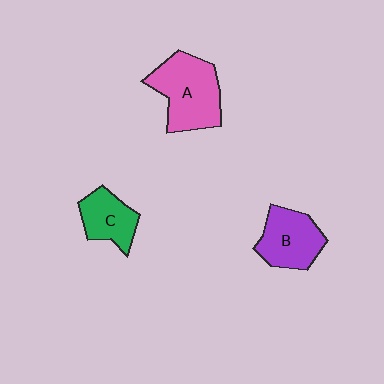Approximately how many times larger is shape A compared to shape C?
Approximately 1.7 times.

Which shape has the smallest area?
Shape C (green).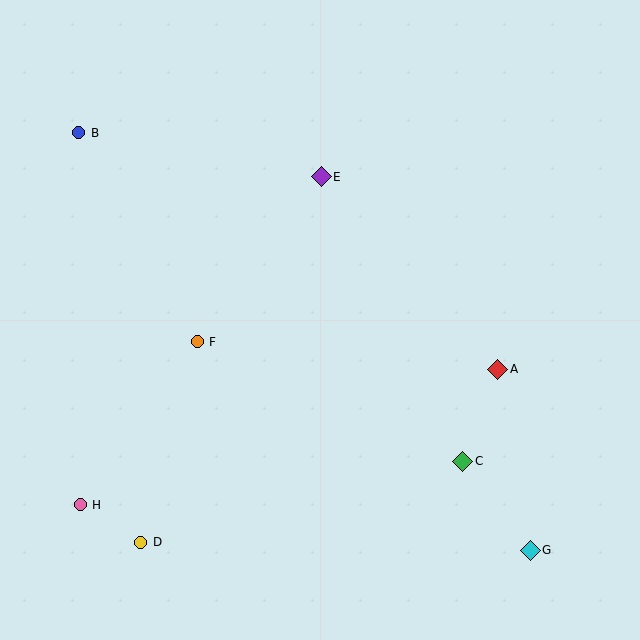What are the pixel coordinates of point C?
Point C is at (463, 461).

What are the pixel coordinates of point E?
Point E is at (321, 177).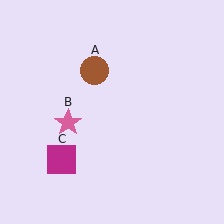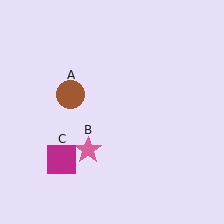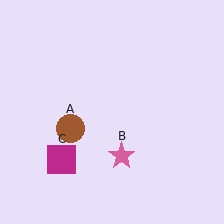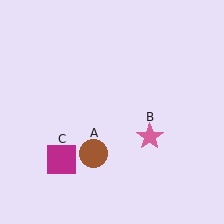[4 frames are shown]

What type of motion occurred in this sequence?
The brown circle (object A), pink star (object B) rotated counterclockwise around the center of the scene.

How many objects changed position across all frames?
2 objects changed position: brown circle (object A), pink star (object B).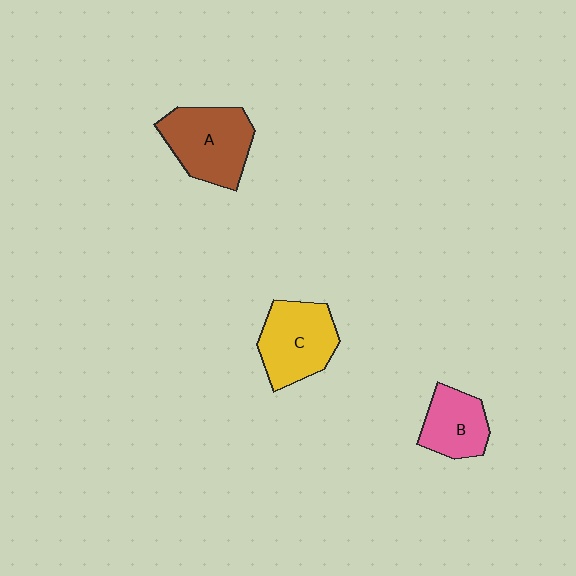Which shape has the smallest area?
Shape B (pink).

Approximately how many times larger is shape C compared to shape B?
Approximately 1.4 times.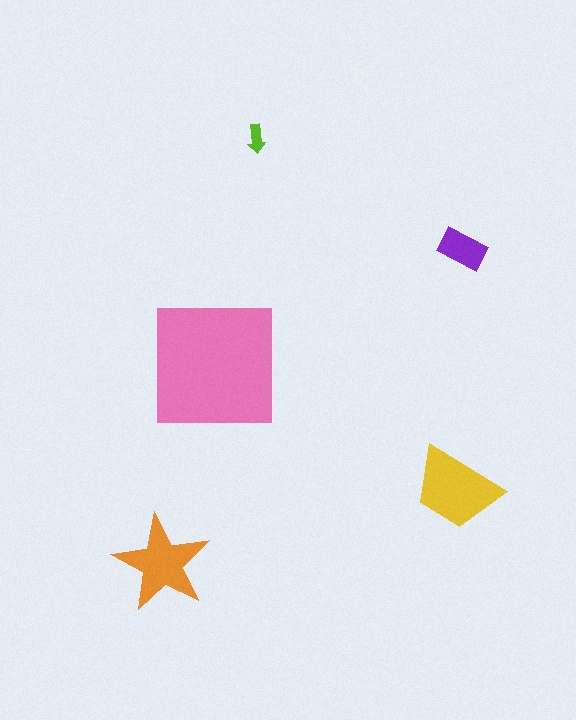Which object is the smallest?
The lime arrow.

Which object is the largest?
The pink square.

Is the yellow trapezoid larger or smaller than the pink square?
Smaller.